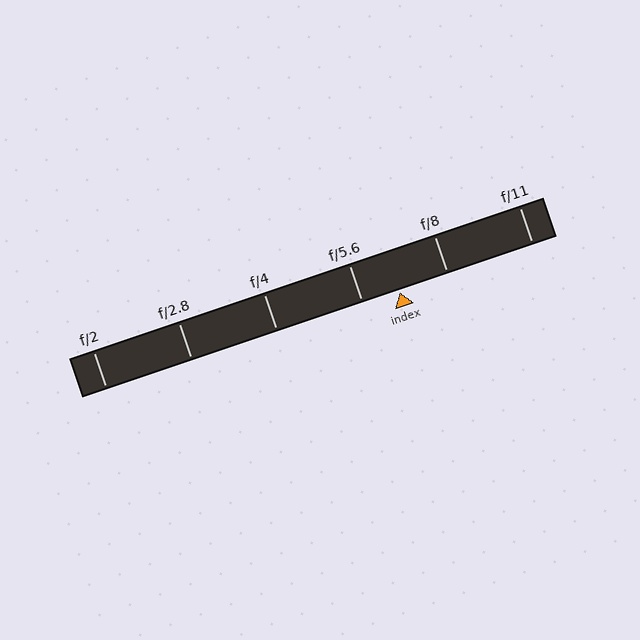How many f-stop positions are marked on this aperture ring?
There are 6 f-stop positions marked.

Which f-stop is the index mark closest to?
The index mark is closest to f/5.6.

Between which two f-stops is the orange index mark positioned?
The index mark is between f/5.6 and f/8.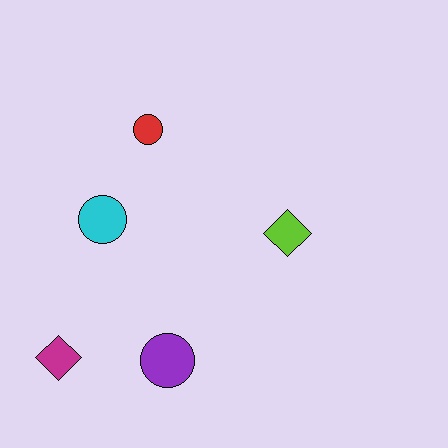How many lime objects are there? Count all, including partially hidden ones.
There is 1 lime object.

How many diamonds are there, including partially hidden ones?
There are 2 diamonds.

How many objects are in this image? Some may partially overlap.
There are 5 objects.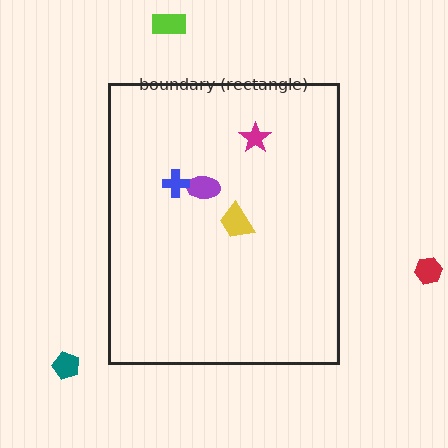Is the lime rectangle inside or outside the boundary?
Outside.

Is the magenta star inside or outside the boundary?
Inside.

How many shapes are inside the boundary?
4 inside, 3 outside.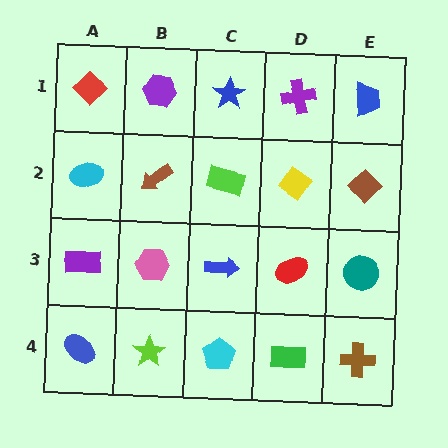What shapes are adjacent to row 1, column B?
A brown arrow (row 2, column B), a red diamond (row 1, column A), a blue star (row 1, column C).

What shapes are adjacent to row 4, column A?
A purple rectangle (row 3, column A), a lime star (row 4, column B).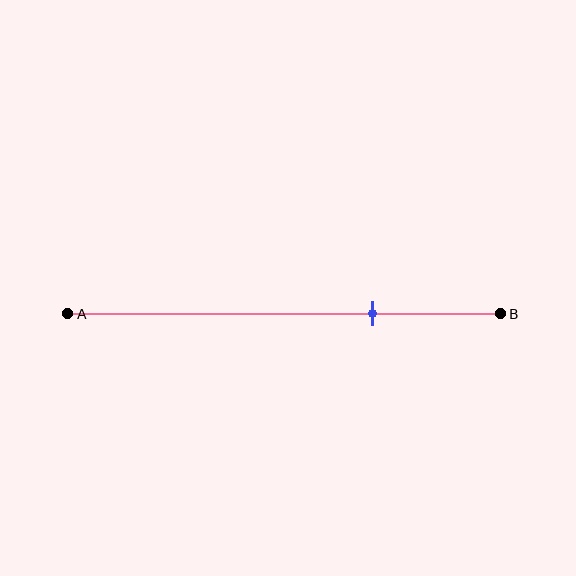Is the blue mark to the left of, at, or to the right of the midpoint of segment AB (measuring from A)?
The blue mark is to the right of the midpoint of segment AB.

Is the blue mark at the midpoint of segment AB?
No, the mark is at about 70% from A, not at the 50% midpoint.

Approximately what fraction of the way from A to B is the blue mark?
The blue mark is approximately 70% of the way from A to B.